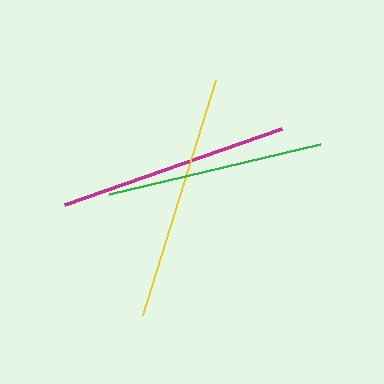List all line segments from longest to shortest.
From longest to shortest: yellow, magenta, green.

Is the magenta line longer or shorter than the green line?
The magenta line is longer than the green line.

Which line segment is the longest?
The yellow line is the longest at approximately 246 pixels.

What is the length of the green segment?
The green segment is approximately 218 pixels long.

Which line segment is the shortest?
The green line is the shortest at approximately 218 pixels.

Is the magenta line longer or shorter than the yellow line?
The yellow line is longer than the magenta line.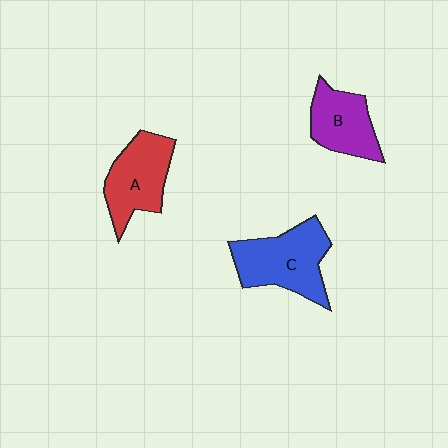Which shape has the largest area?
Shape C (blue).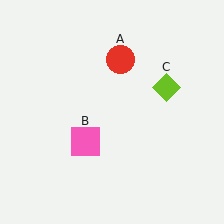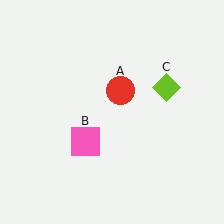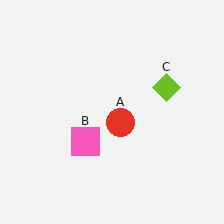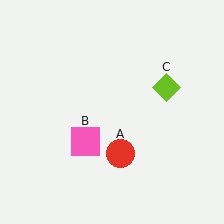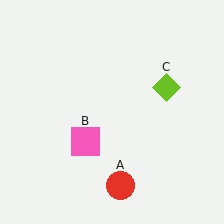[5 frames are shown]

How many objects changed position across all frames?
1 object changed position: red circle (object A).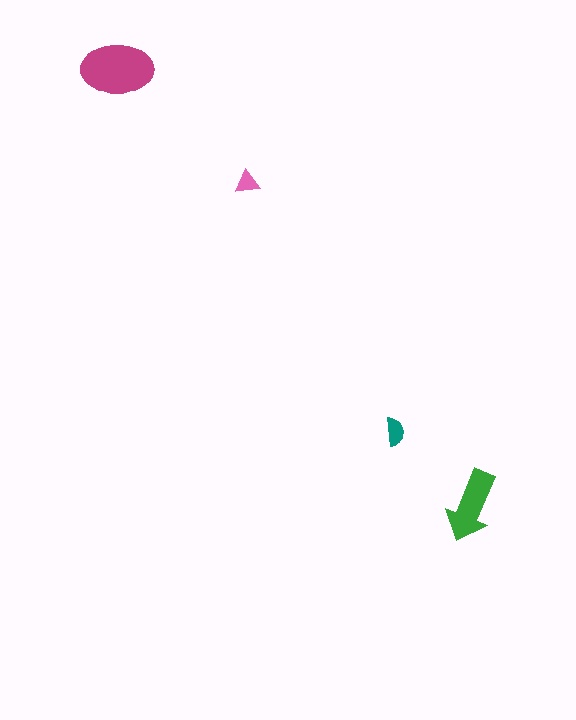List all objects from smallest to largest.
The pink triangle, the teal semicircle, the green arrow, the magenta ellipse.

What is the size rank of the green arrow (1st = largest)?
2nd.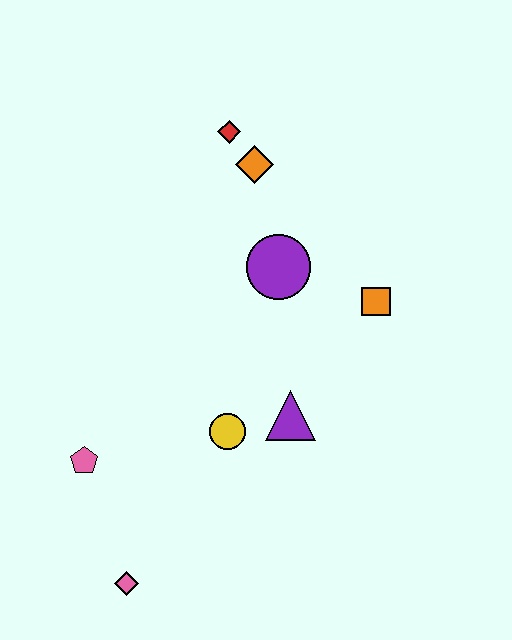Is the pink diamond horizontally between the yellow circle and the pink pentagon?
Yes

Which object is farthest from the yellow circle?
The red diamond is farthest from the yellow circle.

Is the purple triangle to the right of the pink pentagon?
Yes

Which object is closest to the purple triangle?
The yellow circle is closest to the purple triangle.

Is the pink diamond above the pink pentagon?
No